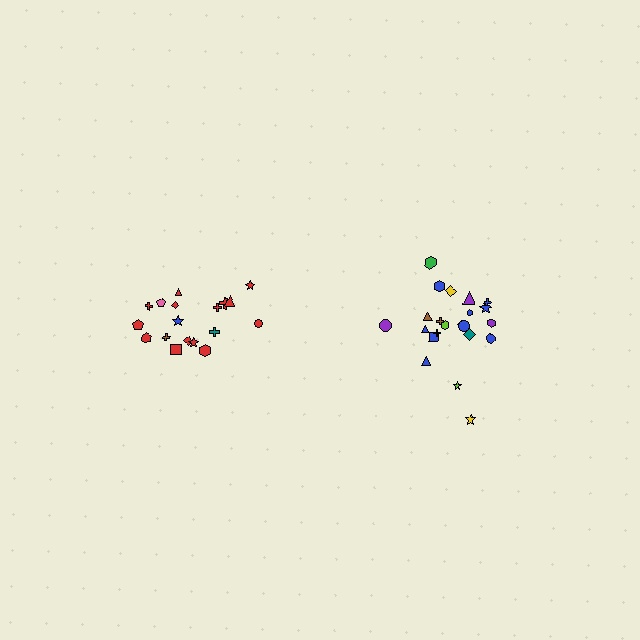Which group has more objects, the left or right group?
The right group.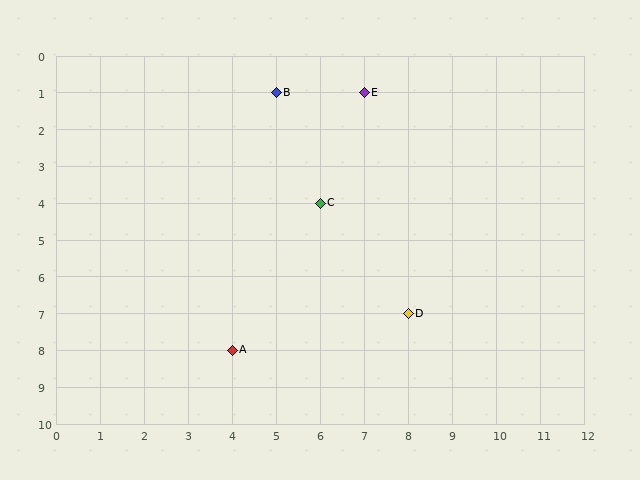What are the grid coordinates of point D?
Point D is at grid coordinates (8, 7).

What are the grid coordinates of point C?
Point C is at grid coordinates (6, 4).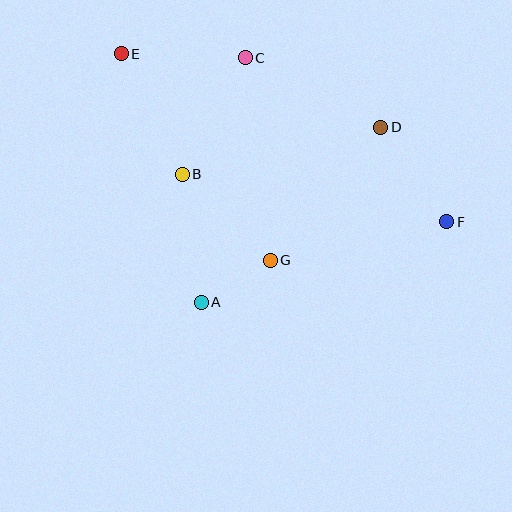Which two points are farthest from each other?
Points E and F are farthest from each other.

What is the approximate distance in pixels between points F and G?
The distance between F and G is approximately 181 pixels.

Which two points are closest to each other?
Points A and G are closest to each other.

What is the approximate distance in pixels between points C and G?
The distance between C and G is approximately 204 pixels.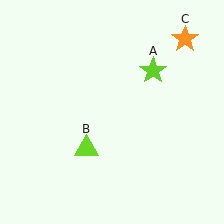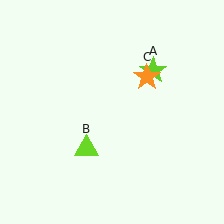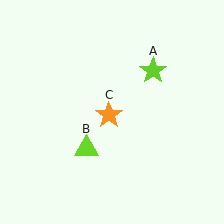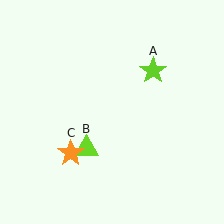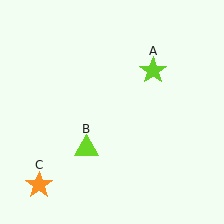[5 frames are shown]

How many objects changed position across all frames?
1 object changed position: orange star (object C).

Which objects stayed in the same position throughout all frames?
Lime star (object A) and lime triangle (object B) remained stationary.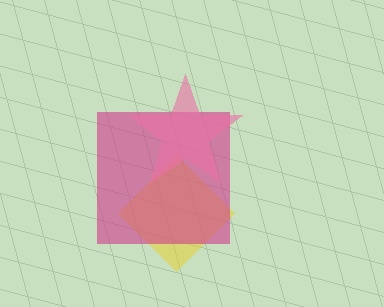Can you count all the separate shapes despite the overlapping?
Yes, there are 3 separate shapes.